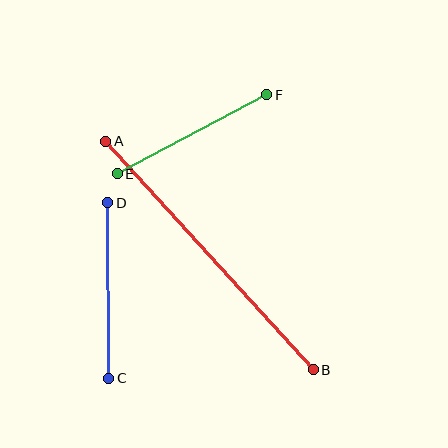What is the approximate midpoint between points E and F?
The midpoint is at approximately (192, 134) pixels.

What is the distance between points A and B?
The distance is approximately 309 pixels.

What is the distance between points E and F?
The distance is approximately 169 pixels.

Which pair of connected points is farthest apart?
Points A and B are farthest apart.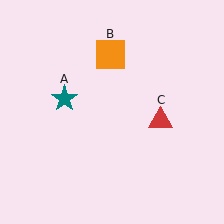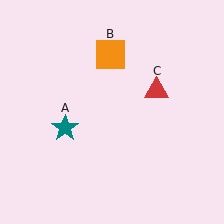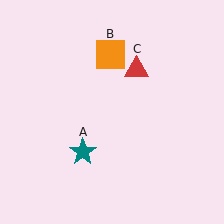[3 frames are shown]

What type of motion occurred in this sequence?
The teal star (object A), red triangle (object C) rotated counterclockwise around the center of the scene.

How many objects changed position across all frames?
2 objects changed position: teal star (object A), red triangle (object C).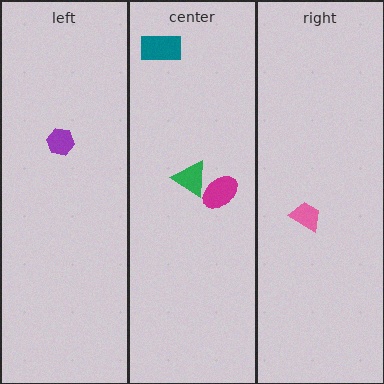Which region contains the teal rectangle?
The center region.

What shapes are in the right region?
The pink trapezoid.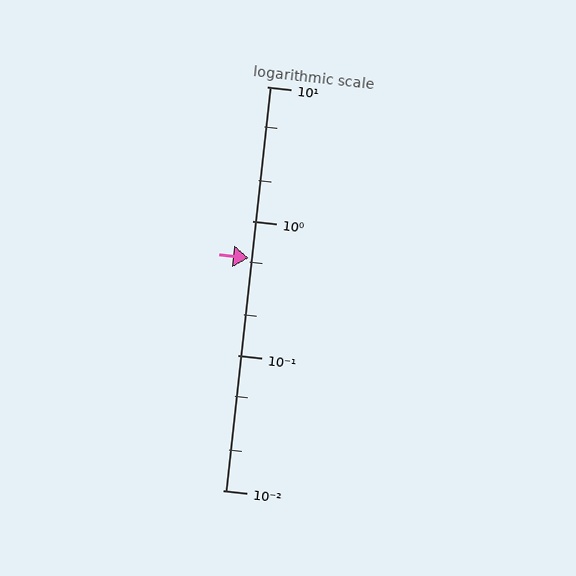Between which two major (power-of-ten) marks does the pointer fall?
The pointer is between 0.1 and 1.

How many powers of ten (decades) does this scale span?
The scale spans 3 decades, from 0.01 to 10.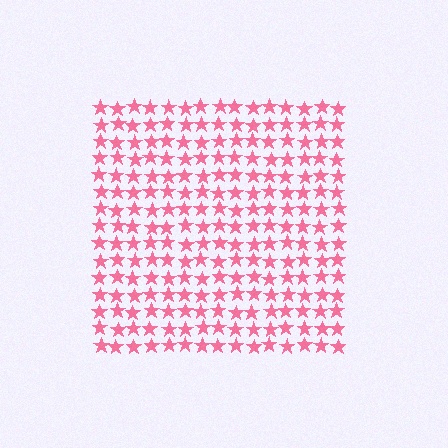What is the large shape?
The large shape is a square.